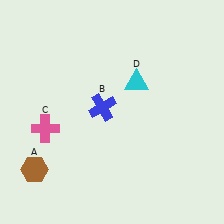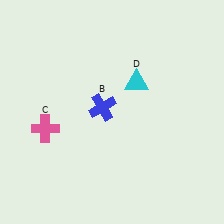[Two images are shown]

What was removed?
The brown hexagon (A) was removed in Image 2.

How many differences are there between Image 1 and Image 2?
There is 1 difference between the two images.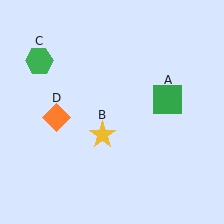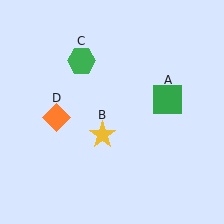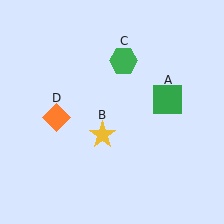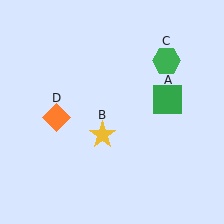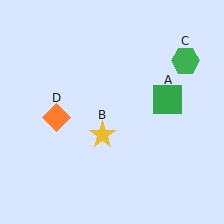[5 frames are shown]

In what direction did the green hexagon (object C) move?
The green hexagon (object C) moved right.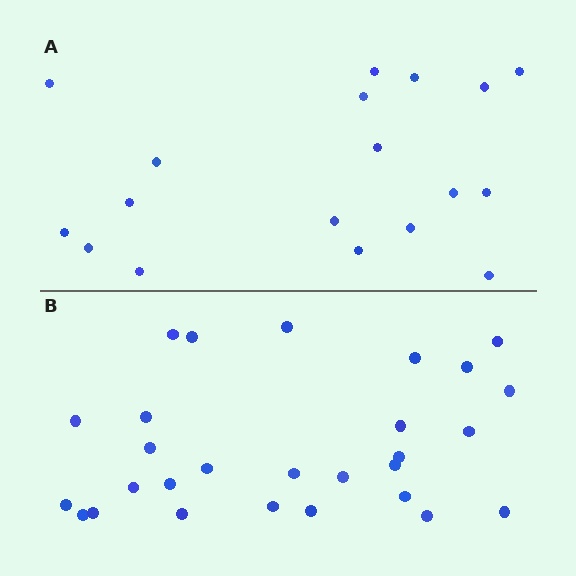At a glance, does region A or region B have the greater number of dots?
Region B (the bottom region) has more dots.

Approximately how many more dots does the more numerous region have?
Region B has roughly 10 or so more dots than region A.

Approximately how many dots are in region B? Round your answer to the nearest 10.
About 30 dots. (The exact count is 28, which rounds to 30.)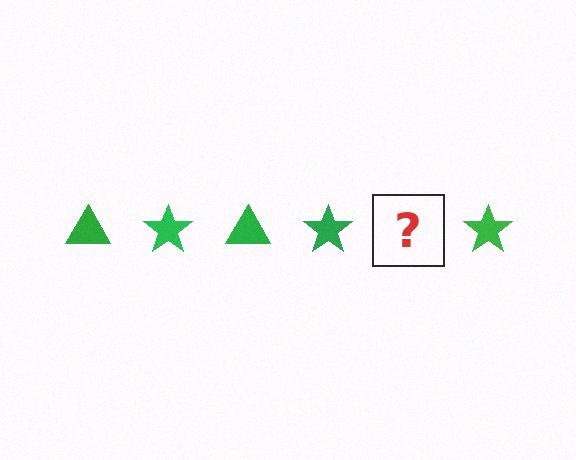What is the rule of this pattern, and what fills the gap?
The rule is that the pattern cycles through triangle, star shapes in green. The gap should be filled with a green triangle.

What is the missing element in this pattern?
The missing element is a green triangle.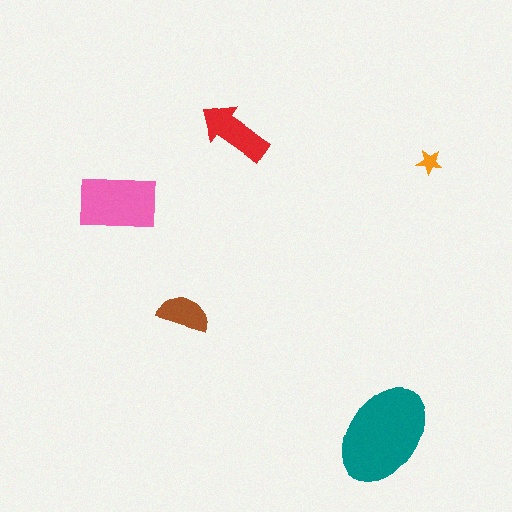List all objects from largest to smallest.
The teal ellipse, the pink rectangle, the red arrow, the brown semicircle, the orange star.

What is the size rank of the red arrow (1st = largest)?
3rd.